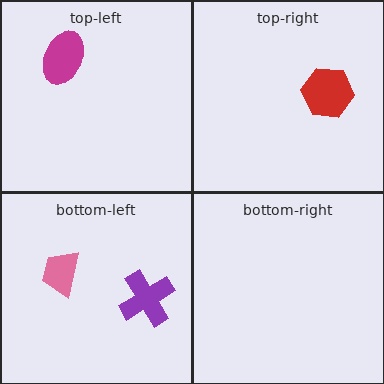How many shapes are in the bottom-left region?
2.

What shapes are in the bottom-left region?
The pink trapezoid, the purple cross.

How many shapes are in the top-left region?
1.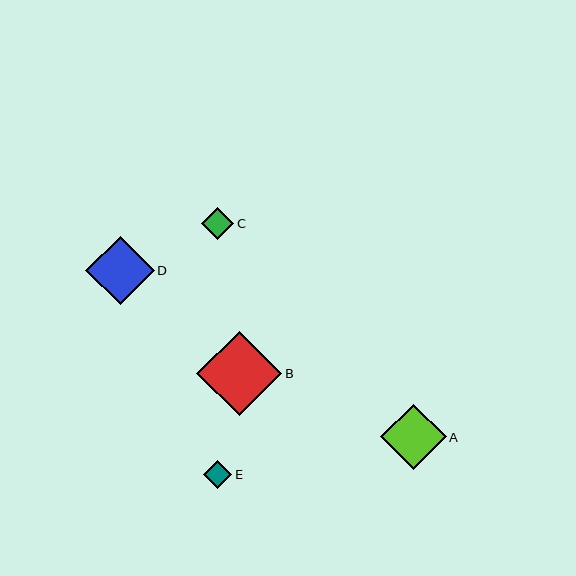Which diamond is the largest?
Diamond B is the largest with a size of approximately 85 pixels.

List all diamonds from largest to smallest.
From largest to smallest: B, D, A, C, E.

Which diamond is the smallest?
Diamond E is the smallest with a size of approximately 28 pixels.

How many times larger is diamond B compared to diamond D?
Diamond B is approximately 1.2 times the size of diamond D.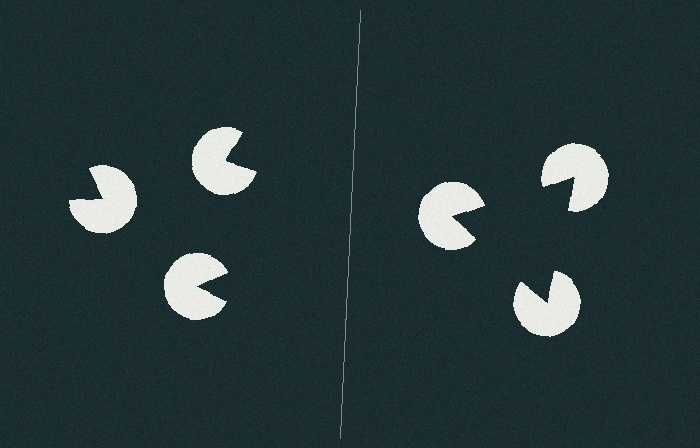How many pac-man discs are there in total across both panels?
6 — 3 on each side.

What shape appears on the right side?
An illusory triangle.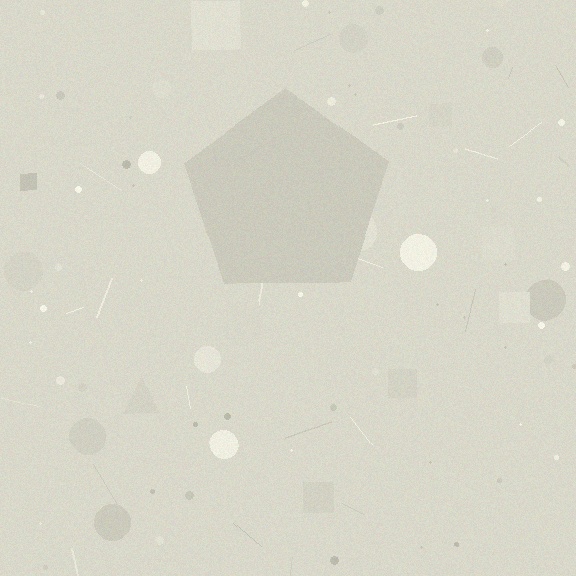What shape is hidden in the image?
A pentagon is hidden in the image.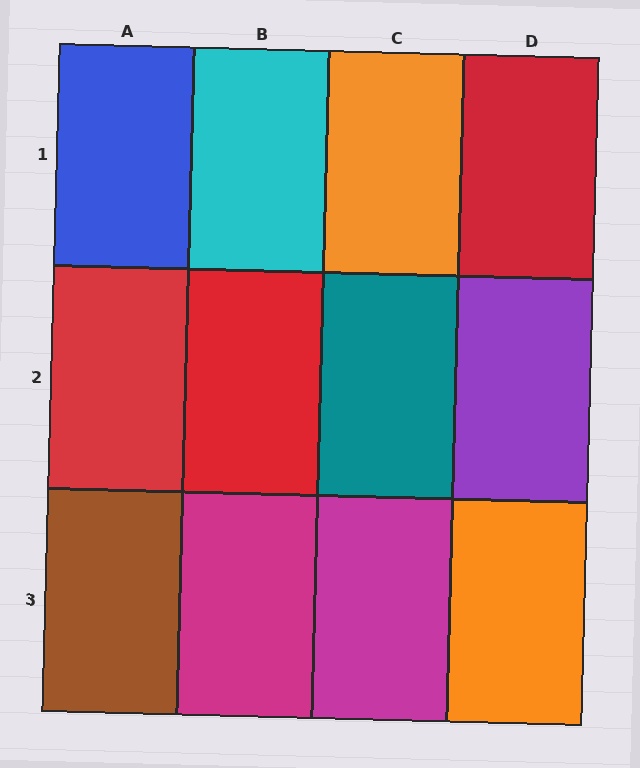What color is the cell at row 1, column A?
Blue.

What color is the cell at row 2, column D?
Purple.